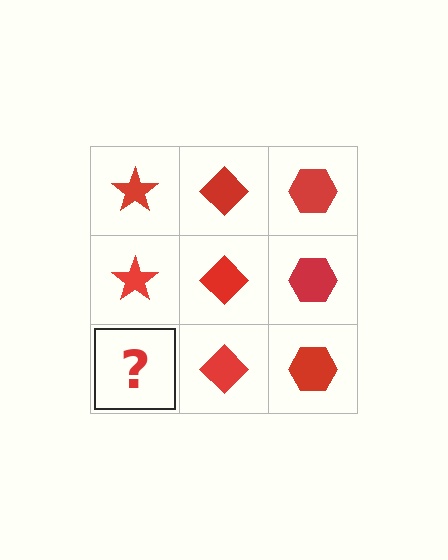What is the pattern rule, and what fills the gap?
The rule is that each column has a consistent shape. The gap should be filled with a red star.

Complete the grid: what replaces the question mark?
The question mark should be replaced with a red star.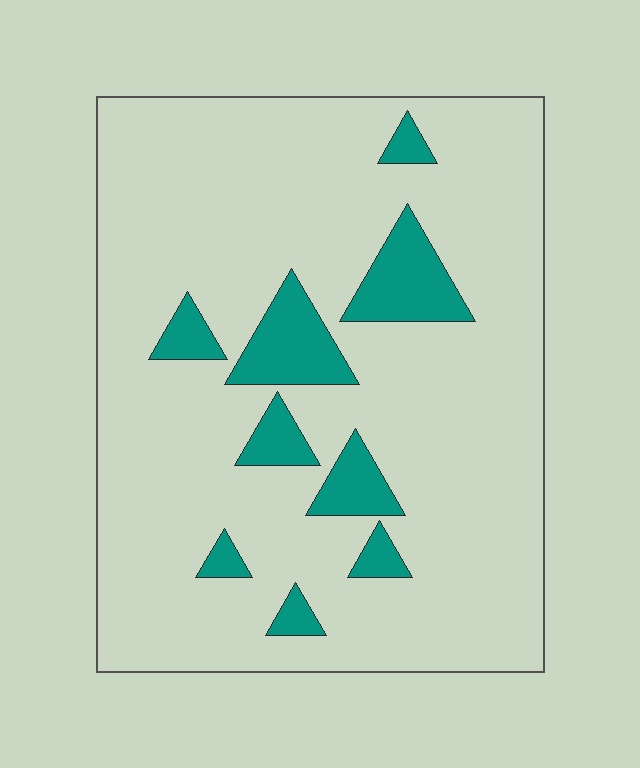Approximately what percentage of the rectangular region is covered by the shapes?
Approximately 15%.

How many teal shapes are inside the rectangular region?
9.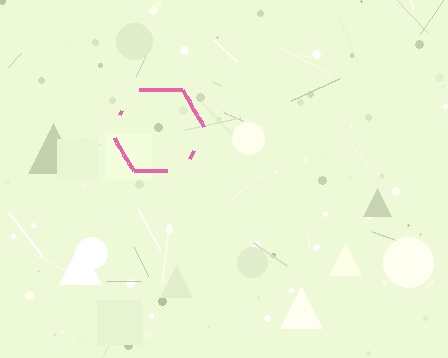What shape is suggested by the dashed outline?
The dashed outline suggests a hexagon.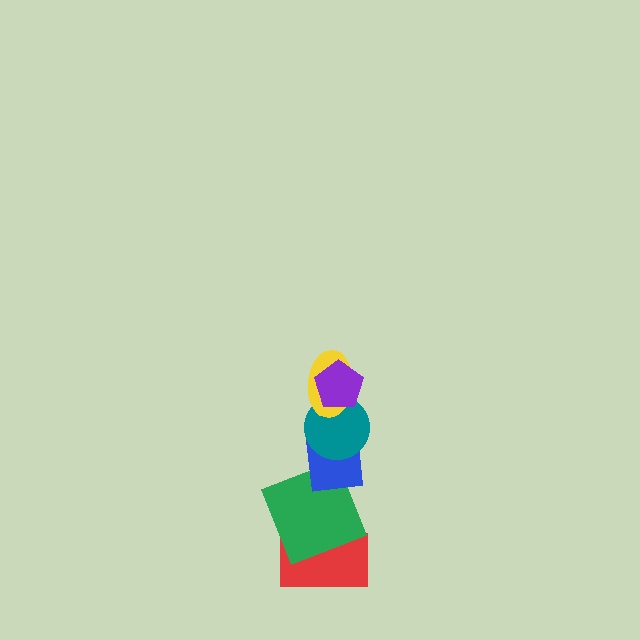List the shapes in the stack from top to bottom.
From top to bottom: the purple pentagon, the yellow ellipse, the teal circle, the blue square, the green square, the red rectangle.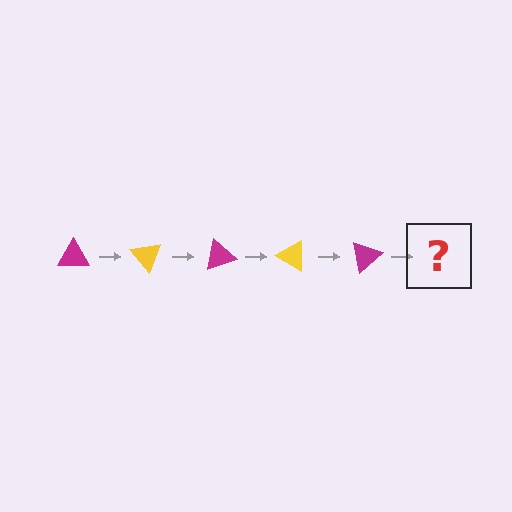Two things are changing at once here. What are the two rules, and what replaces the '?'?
The two rules are that it rotates 50 degrees each step and the color cycles through magenta and yellow. The '?' should be a yellow triangle, rotated 250 degrees from the start.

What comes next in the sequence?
The next element should be a yellow triangle, rotated 250 degrees from the start.